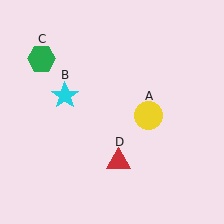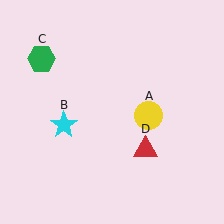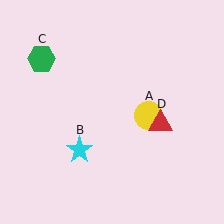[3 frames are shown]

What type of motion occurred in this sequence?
The cyan star (object B), red triangle (object D) rotated counterclockwise around the center of the scene.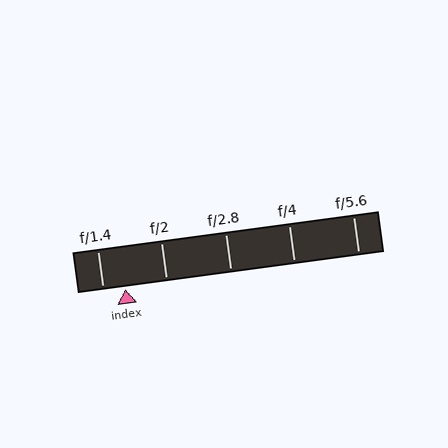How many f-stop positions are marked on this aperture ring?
There are 5 f-stop positions marked.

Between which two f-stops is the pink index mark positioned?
The index mark is between f/1.4 and f/2.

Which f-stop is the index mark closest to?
The index mark is closest to f/1.4.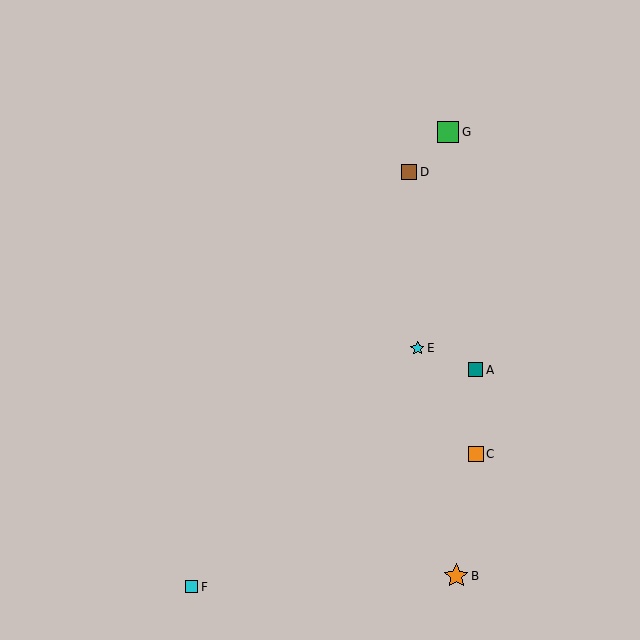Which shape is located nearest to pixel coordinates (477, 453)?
The orange square (labeled C) at (476, 454) is nearest to that location.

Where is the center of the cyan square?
The center of the cyan square is at (192, 587).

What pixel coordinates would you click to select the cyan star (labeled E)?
Click at (417, 348) to select the cyan star E.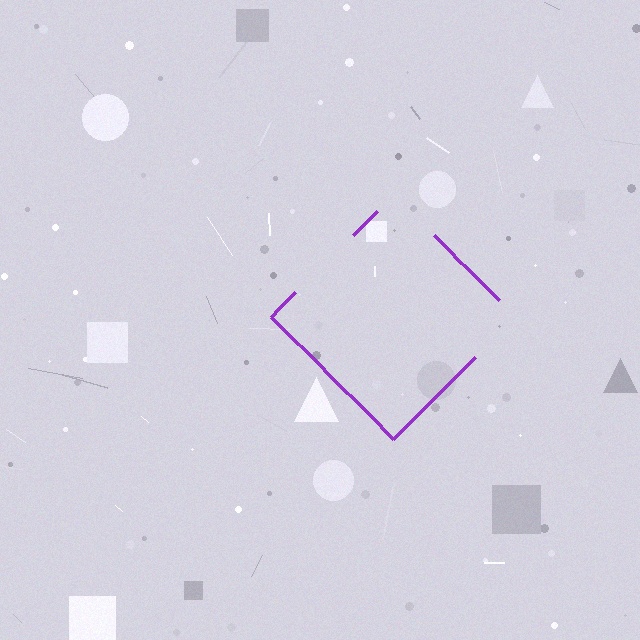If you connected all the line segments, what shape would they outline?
They would outline a diamond.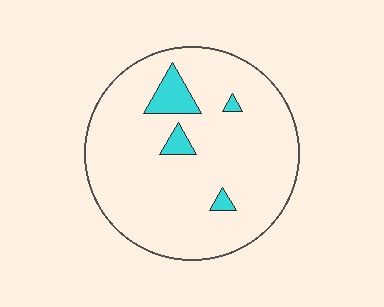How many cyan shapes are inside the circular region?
4.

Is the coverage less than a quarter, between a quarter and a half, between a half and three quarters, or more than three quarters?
Less than a quarter.